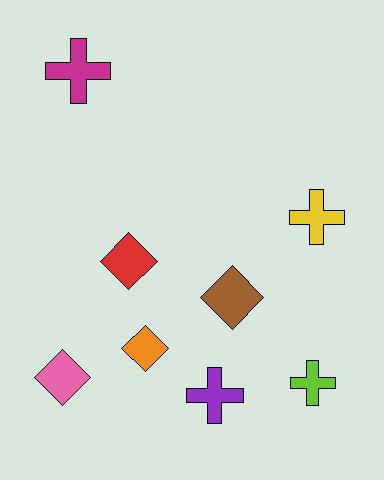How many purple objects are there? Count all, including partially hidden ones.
There is 1 purple object.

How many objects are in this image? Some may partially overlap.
There are 8 objects.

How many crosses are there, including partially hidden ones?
There are 4 crosses.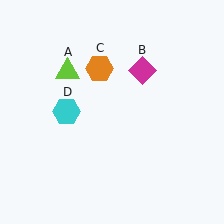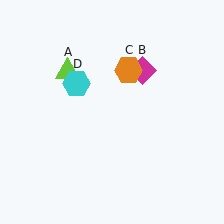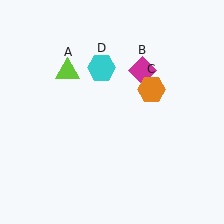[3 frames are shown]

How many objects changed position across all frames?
2 objects changed position: orange hexagon (object C), cyan hexagon (object D).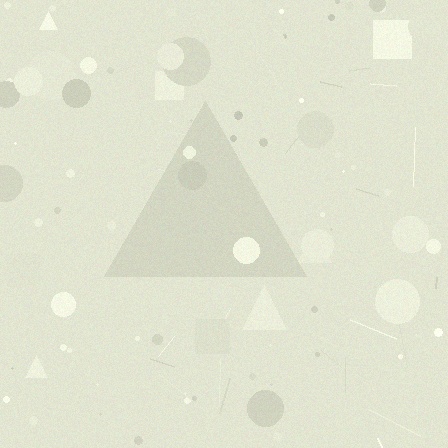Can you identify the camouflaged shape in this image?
The camouflaged shape is a triangle.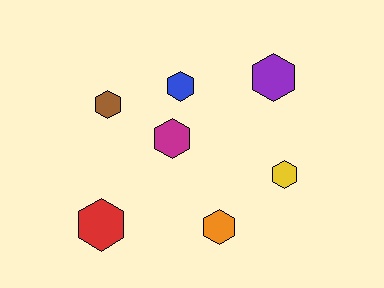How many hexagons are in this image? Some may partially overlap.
There are 7 hexagons.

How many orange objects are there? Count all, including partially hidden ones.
There is 1 orange object.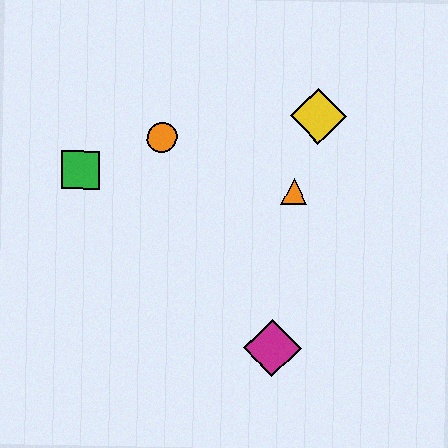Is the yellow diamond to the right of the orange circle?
Yes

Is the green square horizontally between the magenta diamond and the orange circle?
No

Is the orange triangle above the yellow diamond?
No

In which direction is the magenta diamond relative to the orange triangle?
The magenta diamond is below the orange triangle.